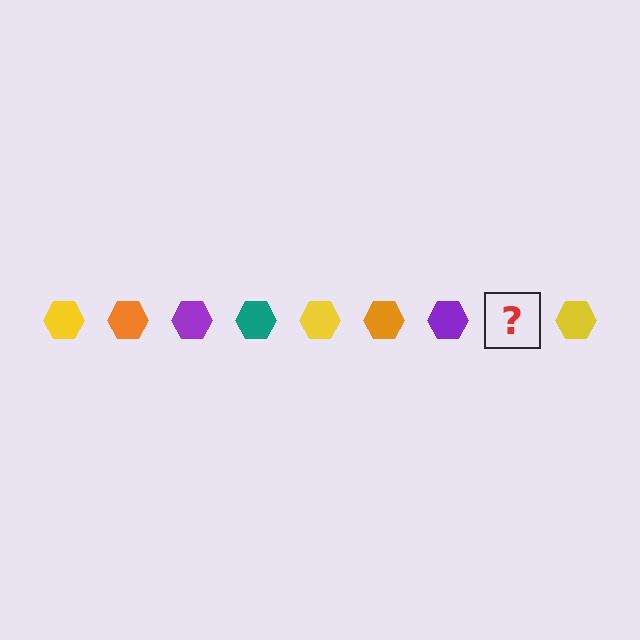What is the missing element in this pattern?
The missing element is a teal hexagon.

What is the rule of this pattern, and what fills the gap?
The rule is that the pattern cycles through yellow, orange, purple, teal hexagons. The gap should be filled with a teal hexagon.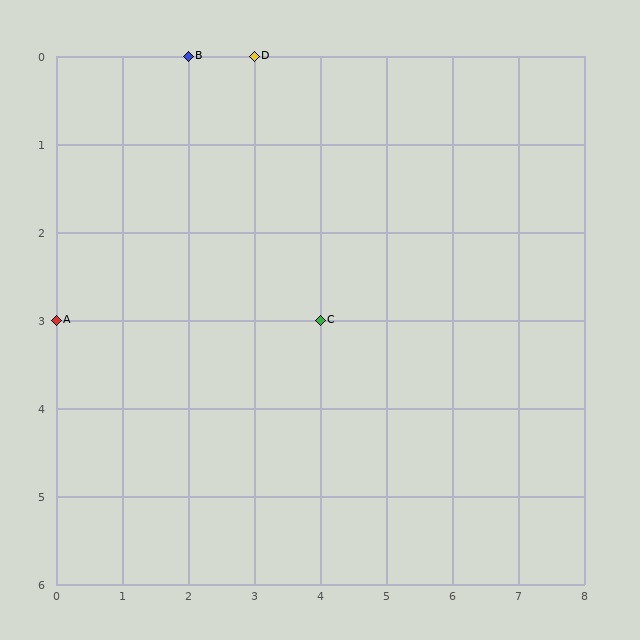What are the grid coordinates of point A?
Point A is at grid coordinates (0, 3).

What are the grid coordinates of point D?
Point D is at grid coordinates (3, 0).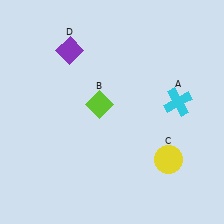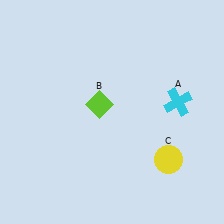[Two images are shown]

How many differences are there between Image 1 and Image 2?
There is 1 difference between the two images.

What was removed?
The purple diamond (D) was removed in Image 2.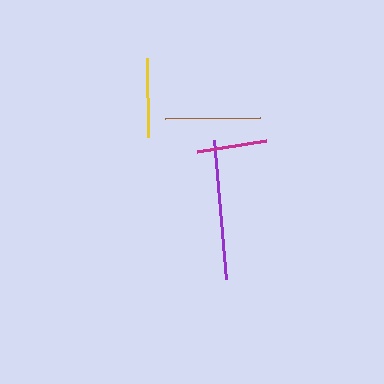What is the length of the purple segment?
The purple segment is approximately 139 pixels long.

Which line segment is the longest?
The purple line is the longest at approximately 139 pixels.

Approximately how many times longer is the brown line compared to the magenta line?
The brown line is approximately 1.4 times the length of the magenta line.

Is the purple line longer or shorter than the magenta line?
The purple line is longer than the magenta line.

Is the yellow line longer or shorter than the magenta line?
The yellow line is longer than the magenta line.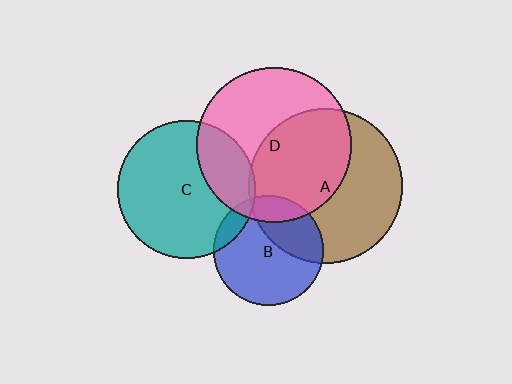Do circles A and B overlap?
Yes.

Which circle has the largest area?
Circle D (pink).